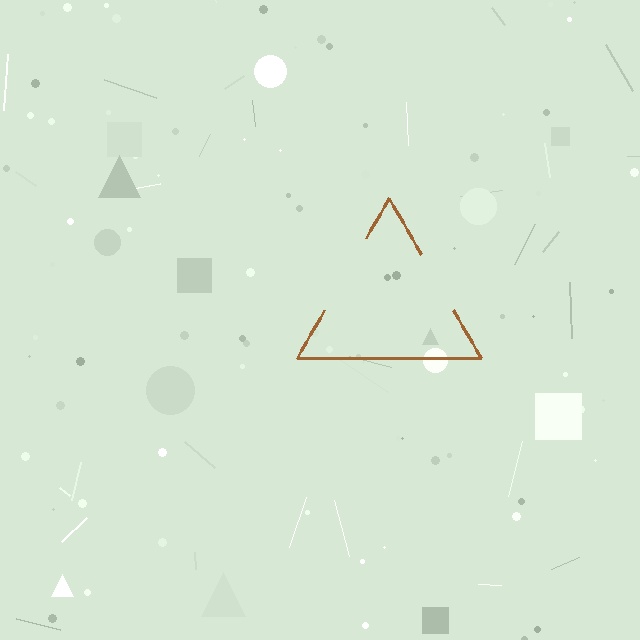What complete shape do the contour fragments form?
The contour fragments form a triangle.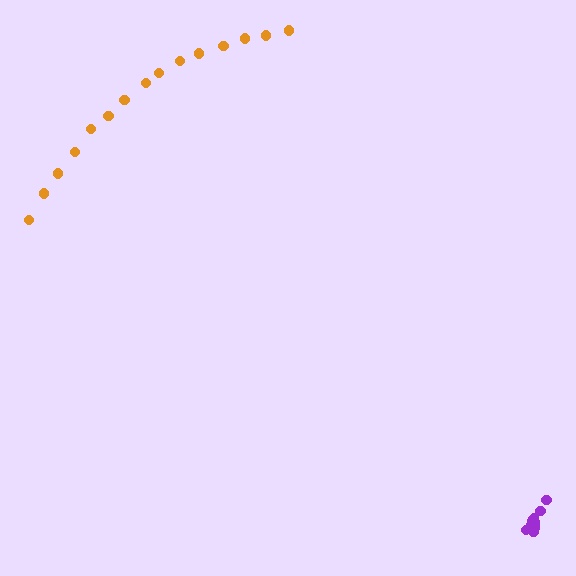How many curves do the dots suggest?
There are 2 distinct paths.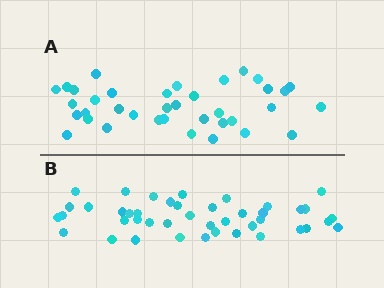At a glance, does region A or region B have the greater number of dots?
Region B (the bottom region) has more dots.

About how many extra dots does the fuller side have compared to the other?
Region B has about 6 more dots than region A.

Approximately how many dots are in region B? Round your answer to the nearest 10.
About 40 dots. (The exact count is 43, which rounds to 40.)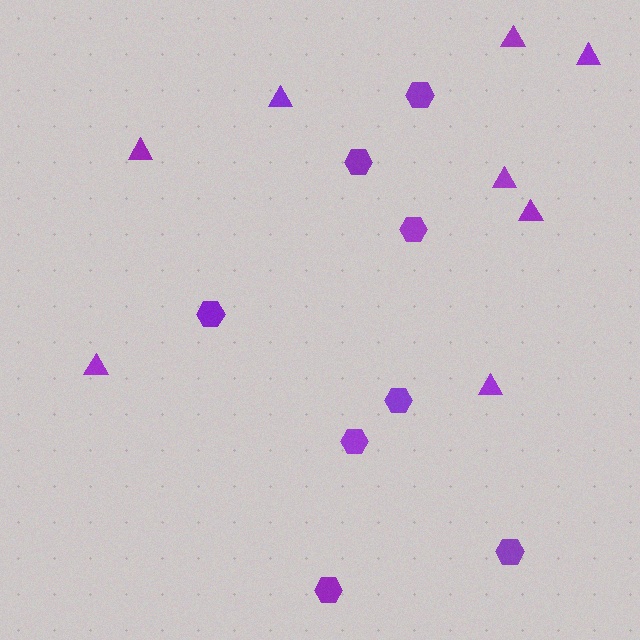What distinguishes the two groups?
There are 2 groups: one group of triangles (8) and one group of hexagons (8).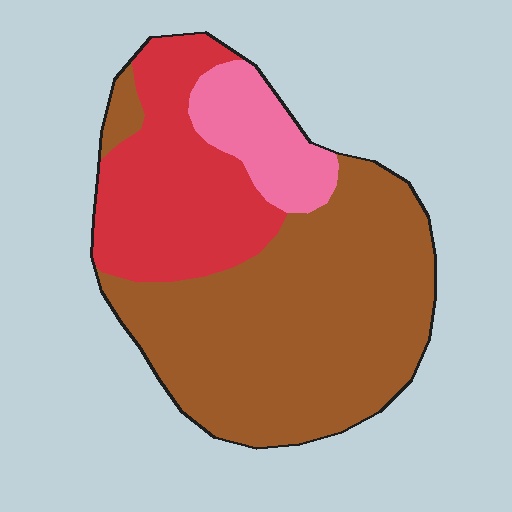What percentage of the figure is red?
Red takes up between a quarter and a half of the figure.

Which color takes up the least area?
Pink, at roughly 10%.